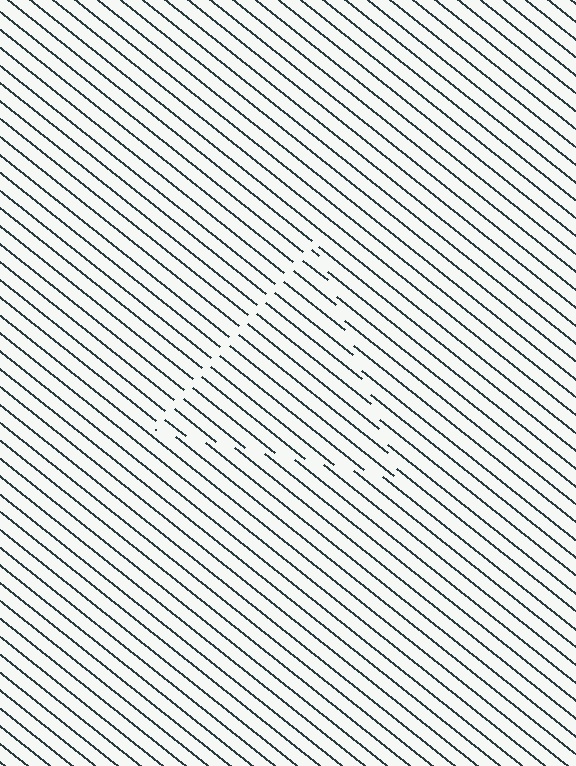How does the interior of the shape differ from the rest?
The interior of the shape contains the same grating, shifted by half a period — the contour is defined by the phase discontinuity where line-ends from the inner and outer gratings abut.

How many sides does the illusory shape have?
3 sides — the line-ends trace a triangle.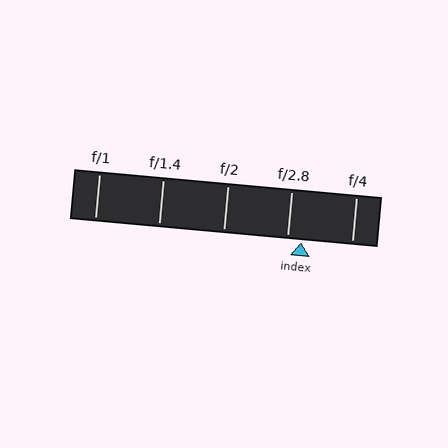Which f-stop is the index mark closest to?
The index mark is closest to f/2.8.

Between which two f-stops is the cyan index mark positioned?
The index mark is between f/2.8 and f/4.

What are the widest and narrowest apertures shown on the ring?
The widest aperture shown is f/1 and the narrowest is f/4.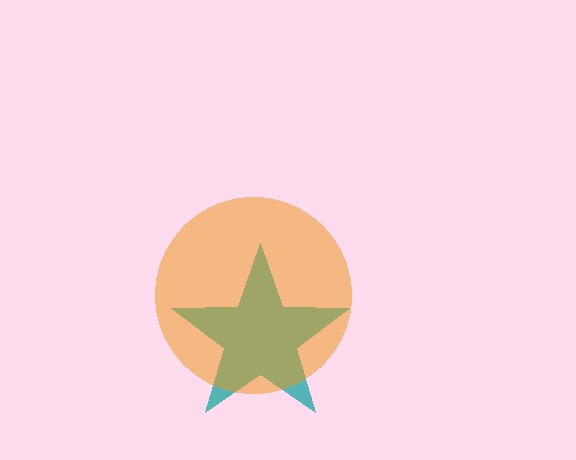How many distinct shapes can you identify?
There are 2 distinct shapes: a teal star, an orange circle.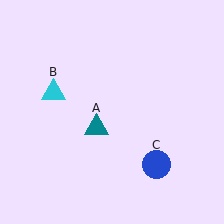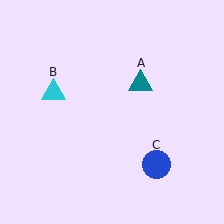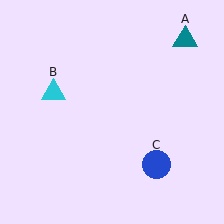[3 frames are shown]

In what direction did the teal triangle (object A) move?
The teal triangle (object A) moved up and to the right.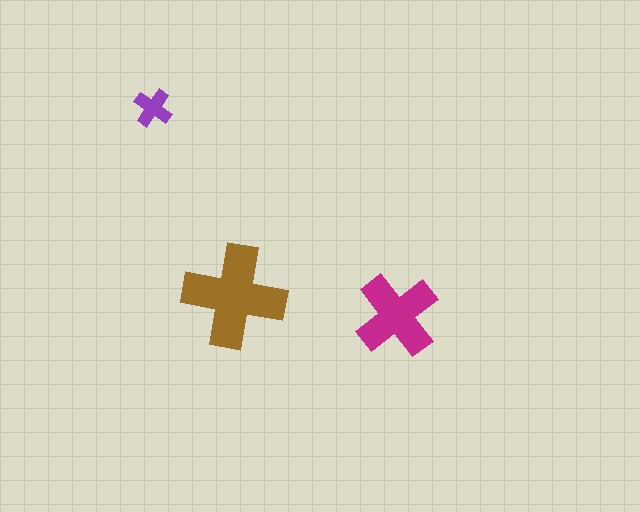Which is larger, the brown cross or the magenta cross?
The brown one.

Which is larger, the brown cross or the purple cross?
The brown one.